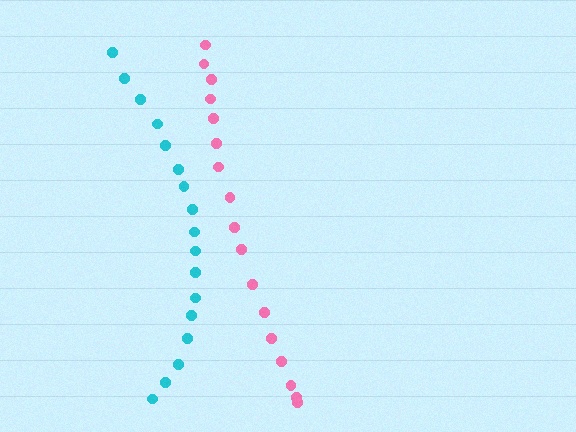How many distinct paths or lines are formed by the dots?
There are 2 distinct paths.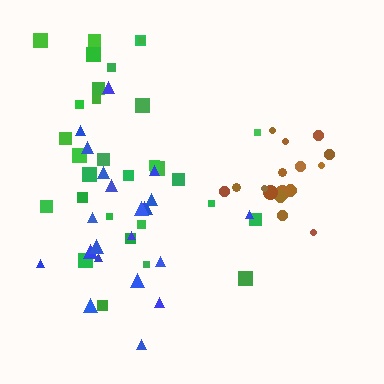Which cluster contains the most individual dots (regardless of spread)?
Green (30).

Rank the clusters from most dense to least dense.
brown, blue, green.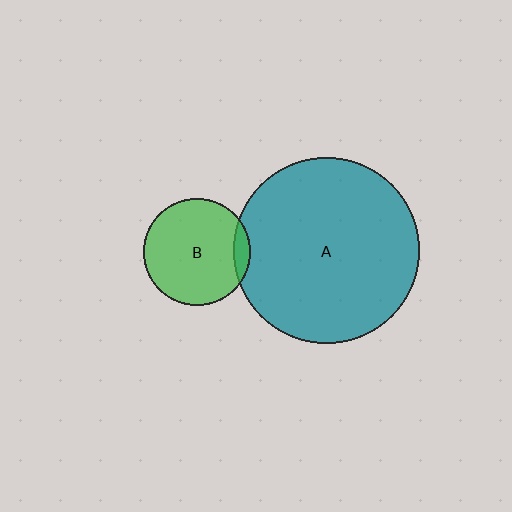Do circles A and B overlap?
Yes.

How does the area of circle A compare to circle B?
Approximately 3.0 times.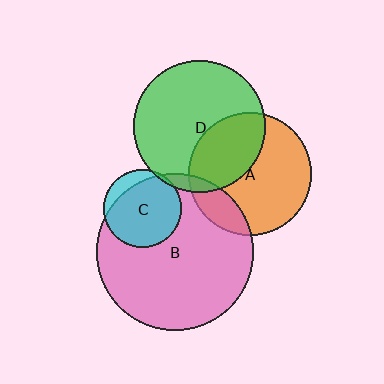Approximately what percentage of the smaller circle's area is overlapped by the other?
Approximately 85%.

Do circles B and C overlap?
Yes.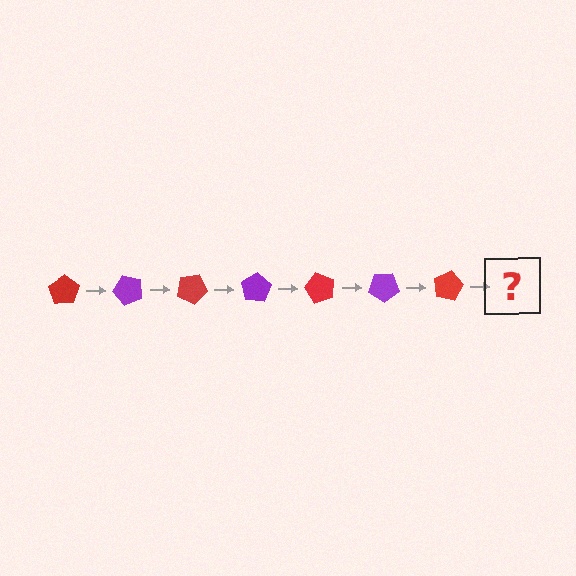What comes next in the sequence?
The next element should be a purple pentagon, rotated 350 degrees from the start.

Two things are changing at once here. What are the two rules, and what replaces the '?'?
The two rules are that it rotates 50 degrees each step and the color cycles through red and purple. The '?' should be a purple pentagon, rotated 350 degrees from the start.